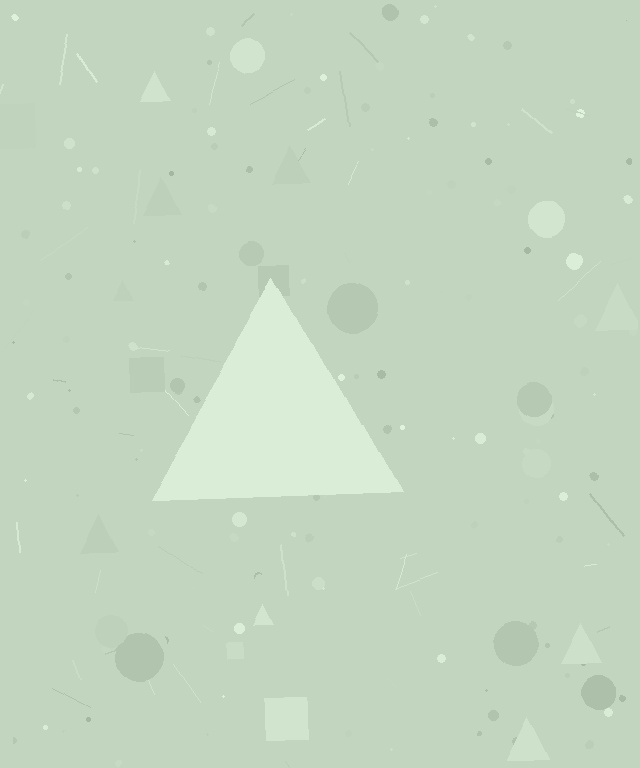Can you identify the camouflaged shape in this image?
The camouflaged shape is a triangle.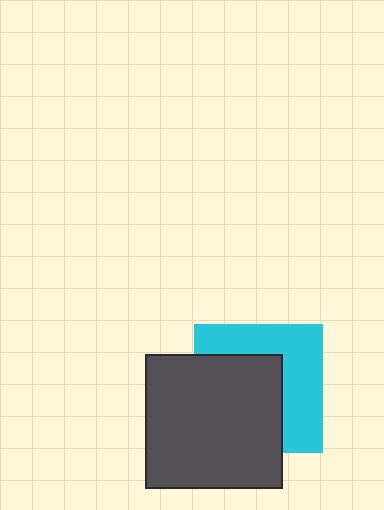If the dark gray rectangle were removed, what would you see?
You would see the complete cyan square.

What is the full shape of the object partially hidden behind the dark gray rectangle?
The partially hidden object is a cyan square.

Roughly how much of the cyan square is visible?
About half of it is visible (roughly 47%).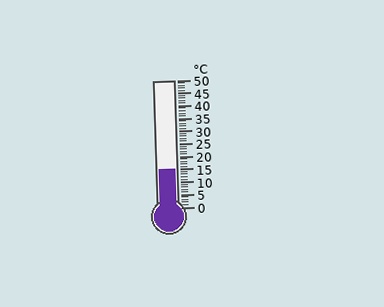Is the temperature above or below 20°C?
The temperature is below 20°C.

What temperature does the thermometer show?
The thermometer shows approximately 15°C.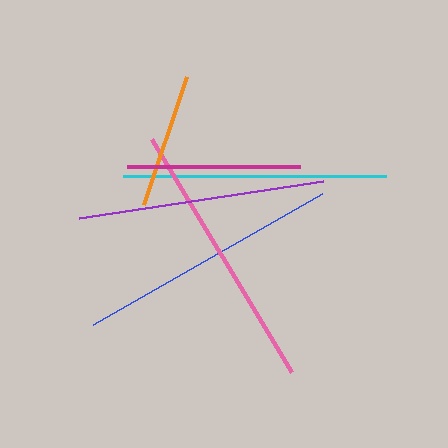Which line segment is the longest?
The pink line is the longest at approximately 272 pixels.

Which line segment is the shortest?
The orange line is the shortest at approximately 134 pixels.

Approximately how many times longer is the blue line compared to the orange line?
The blue line is approximately 2.0 times the length of the orange line.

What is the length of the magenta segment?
The magenta segment is approximately 173 pixels long.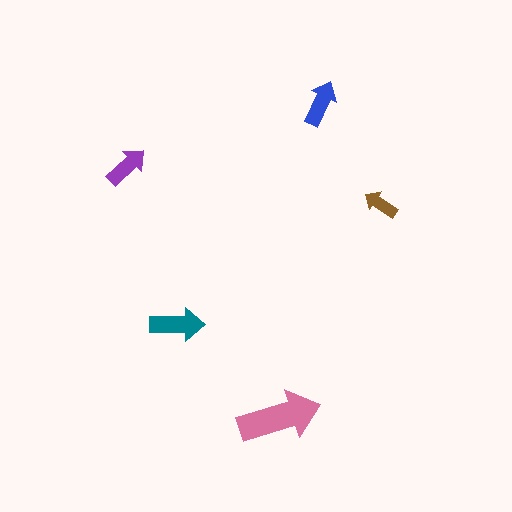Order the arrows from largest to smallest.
the pink one, the teal one, the blue one, the purple one, the brown one.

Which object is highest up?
The blue arrow is topmost.